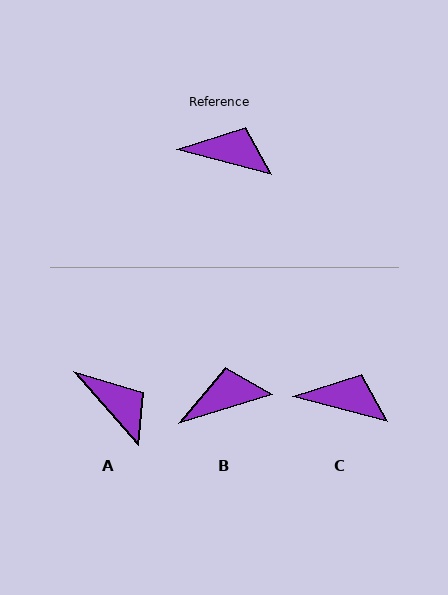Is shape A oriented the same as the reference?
No, it is off by about 34 degrees.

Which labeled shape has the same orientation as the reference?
C.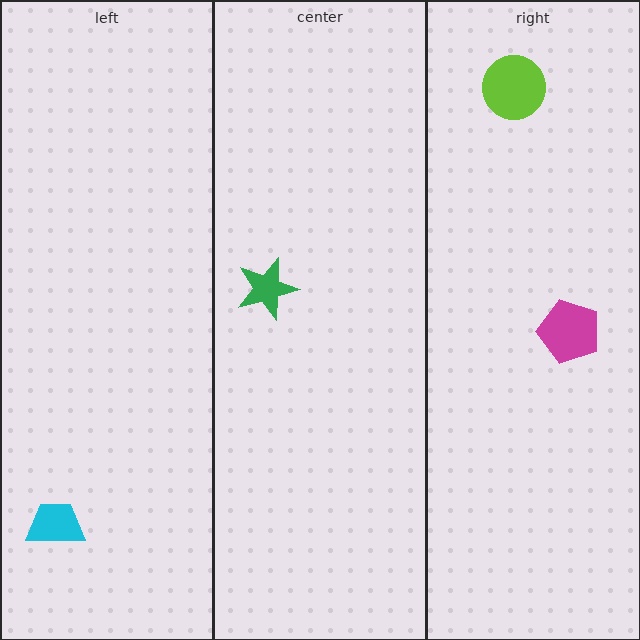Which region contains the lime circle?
The right region.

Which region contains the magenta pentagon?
The right region.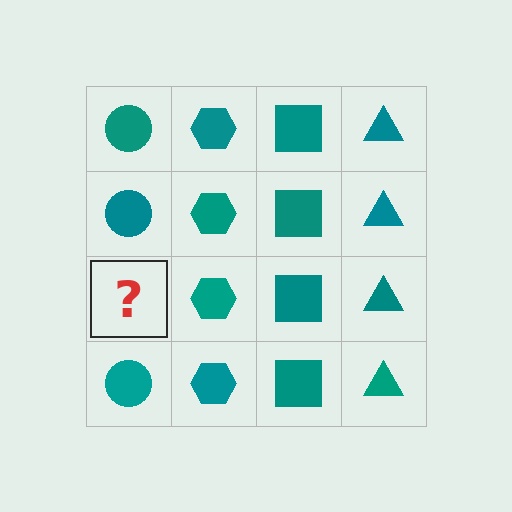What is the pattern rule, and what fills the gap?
The rule is that each column has a consistent shape. The gap should be filled with a teal circle.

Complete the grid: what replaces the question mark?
The question mark should be replaced with a teal circle.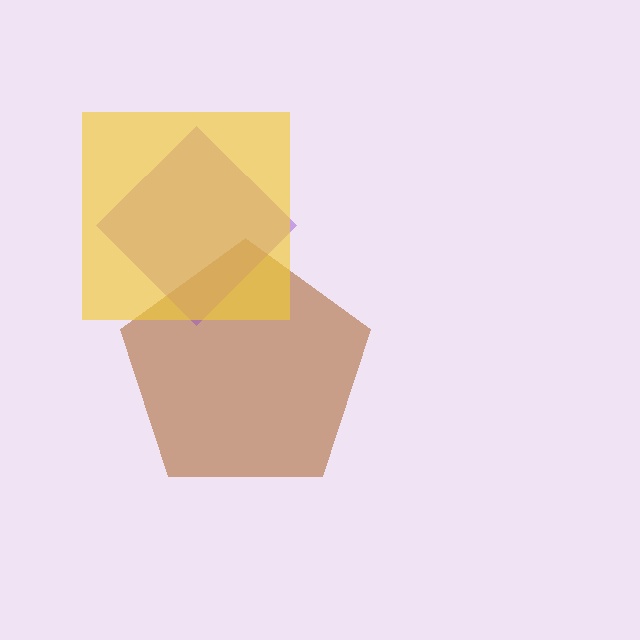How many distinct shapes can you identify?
There are 3 distinct shapes: a brown pentagon, a purple diamond, a yellow square.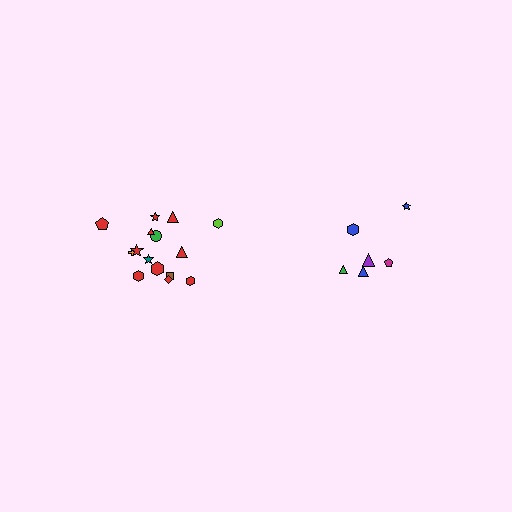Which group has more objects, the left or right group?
The left group.